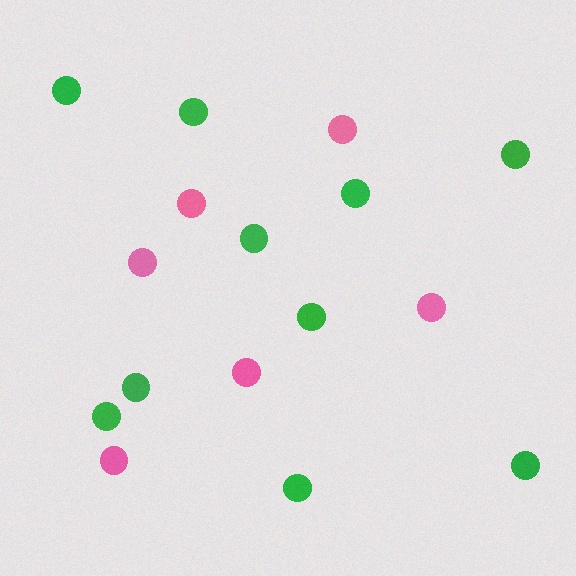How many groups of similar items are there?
There are 2 groups: one group of green circles (10) and one group of pink circles (6).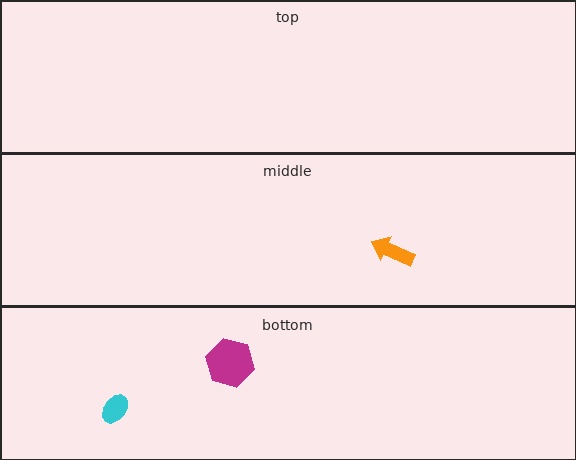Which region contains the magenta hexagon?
The bottom region.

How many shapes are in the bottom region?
2.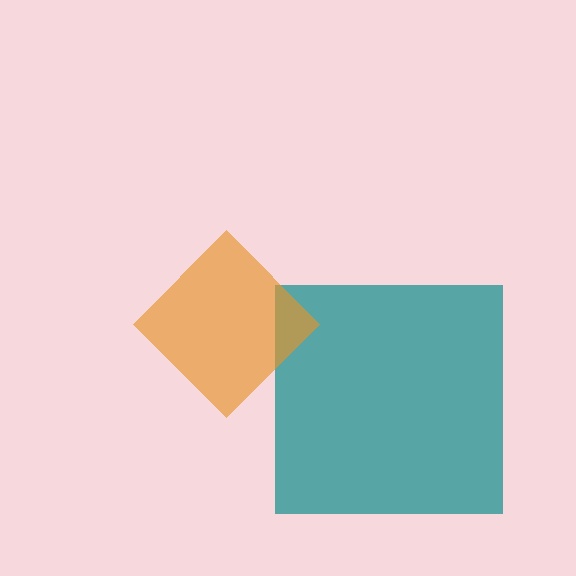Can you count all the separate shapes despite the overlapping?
Yes, there are 2 separate shapes.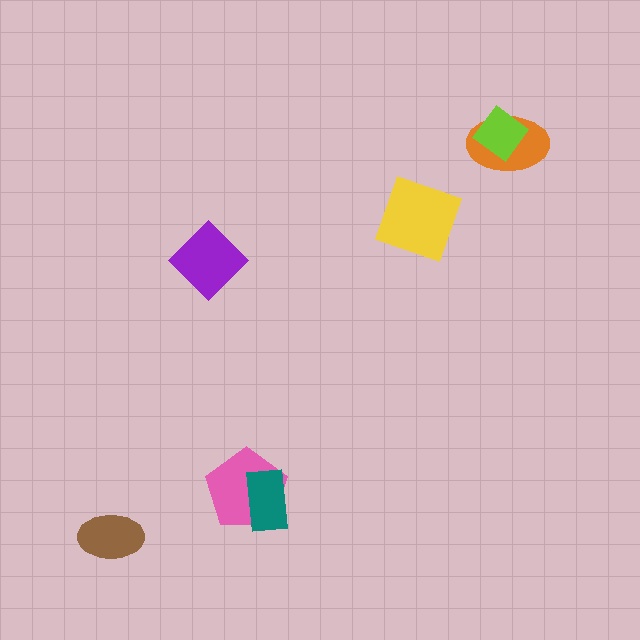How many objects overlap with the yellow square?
0 objects overlap with the yellow square.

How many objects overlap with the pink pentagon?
1 object overlaps with the pink pentagon.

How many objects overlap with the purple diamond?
0 objects overlap with the purple diamond.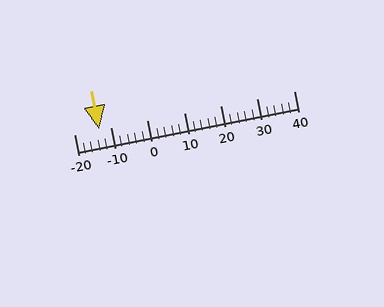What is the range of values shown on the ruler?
The ruler shows values from -20 to 40.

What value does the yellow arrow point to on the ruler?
The yellow arrow points to approximately -13.